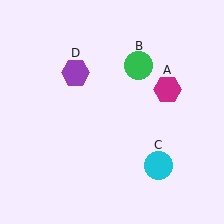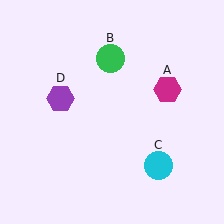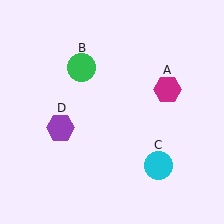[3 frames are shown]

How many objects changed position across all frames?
2 objects changed position: green circle (object B), purple hexagon (object D).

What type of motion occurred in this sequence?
The green circle (object B), purple hexagon (object D) rotated counterclockwise around the center of the scene.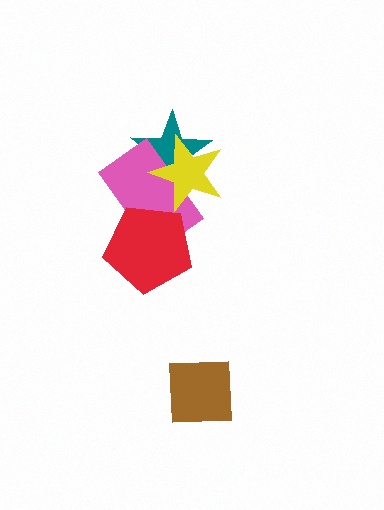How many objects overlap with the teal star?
2 objects overlap with the teal star.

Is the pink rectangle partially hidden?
Yes, it is partially covered by another shape.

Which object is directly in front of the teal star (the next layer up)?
The pink rectangle is directly in front of the teal star.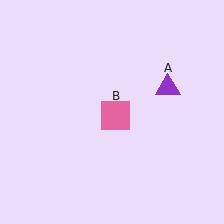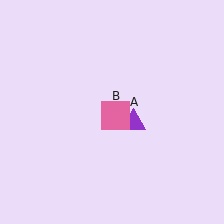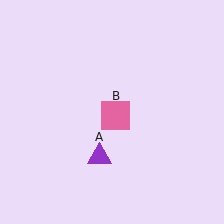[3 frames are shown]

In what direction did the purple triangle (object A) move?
The purple triangle (object A) moved down and to the left.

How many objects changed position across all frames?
1 object changed position: purple triangle (object A).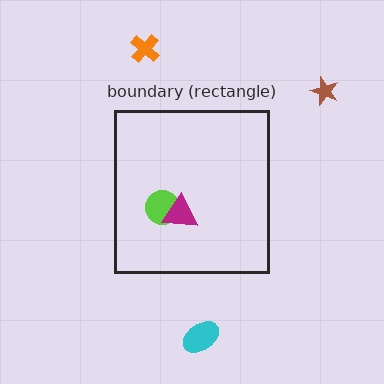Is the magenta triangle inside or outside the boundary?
Inside.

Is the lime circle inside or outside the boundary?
Inside.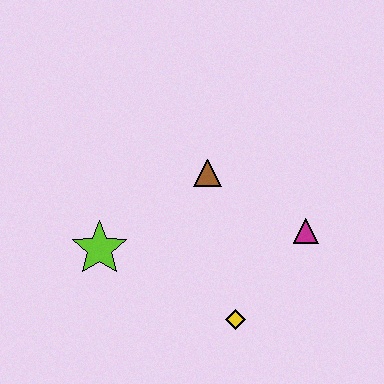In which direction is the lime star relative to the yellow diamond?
The lime star is to the left of the yellow diamond.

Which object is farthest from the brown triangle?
The yellow diamond is farthest from the brown triangle.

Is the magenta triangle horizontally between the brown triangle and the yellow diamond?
No